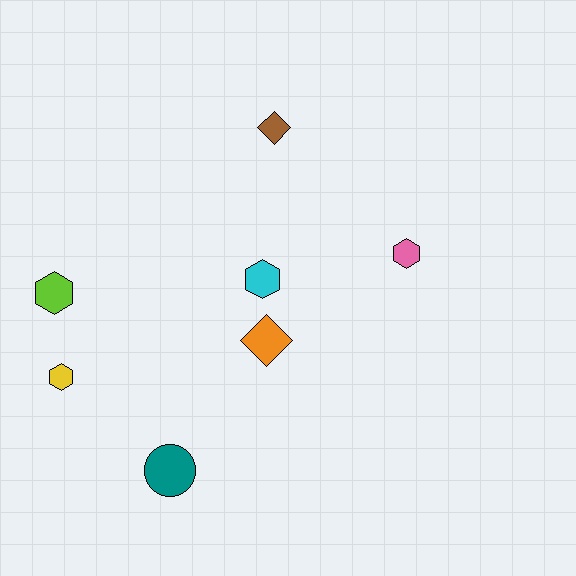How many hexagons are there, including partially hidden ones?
There are 4 hexagons.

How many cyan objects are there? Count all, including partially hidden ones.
There is 1 cyan object.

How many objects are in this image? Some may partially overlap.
There are 7 objects.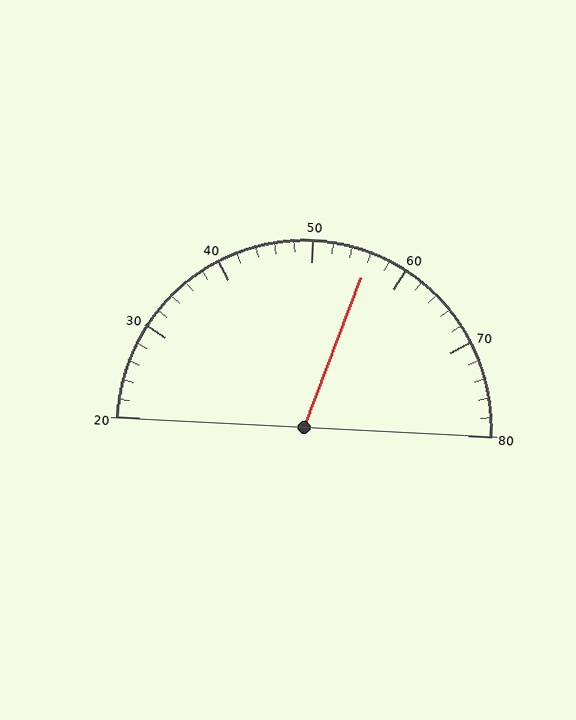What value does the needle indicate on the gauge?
The needle indicates approximately 56.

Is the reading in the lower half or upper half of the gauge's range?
The reading is in the upper half of the range (20 to 80).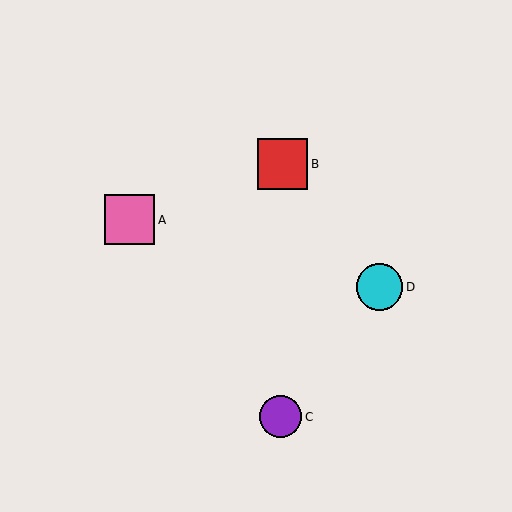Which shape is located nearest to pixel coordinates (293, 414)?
The purple circle (labeled C) at (281, 417) is nearest to that location.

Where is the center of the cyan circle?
The center of the cyan circle is at (380, 287).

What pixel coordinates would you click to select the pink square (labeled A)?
Click at (130, 220) to select the pink square A.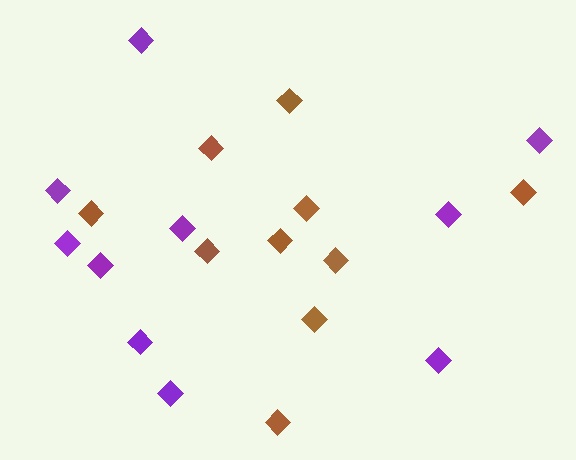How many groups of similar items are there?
There are 2 groups: one group of brown diamonds (10) and one group of purple diamonds (10).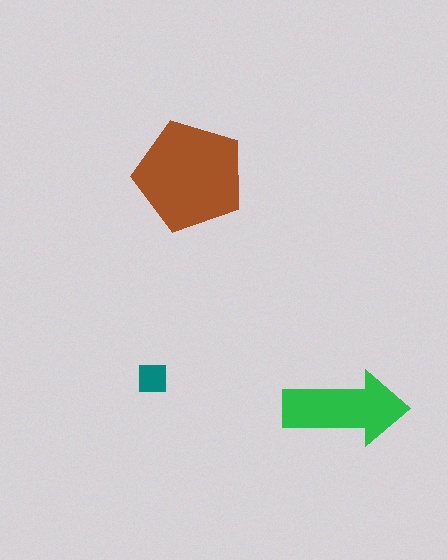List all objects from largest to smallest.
The brown pentagon, the green arrow, the teal square.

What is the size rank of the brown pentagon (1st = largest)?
1st.